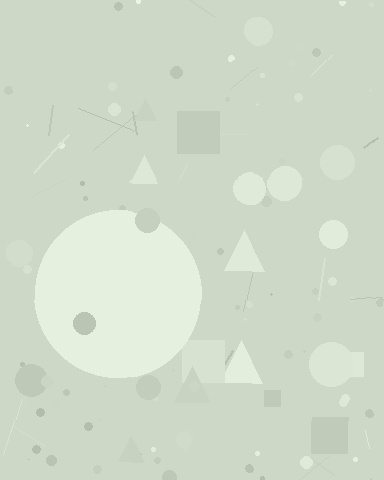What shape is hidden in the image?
A circle is hidden in the image.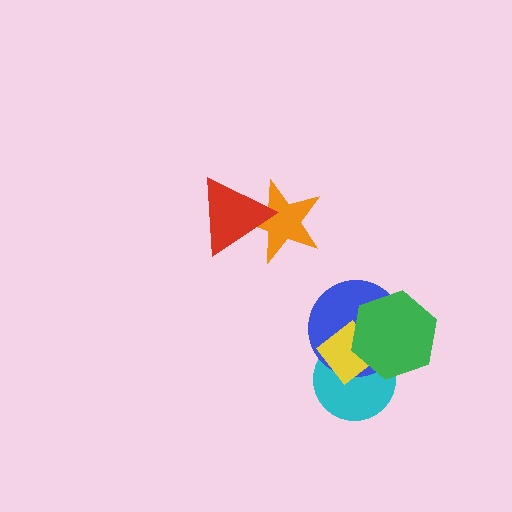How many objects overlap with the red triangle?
1 object overlaps with the red triangle.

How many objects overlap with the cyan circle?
3 objects overlap with the cyan circle.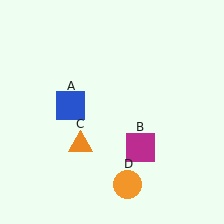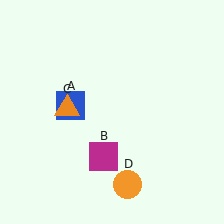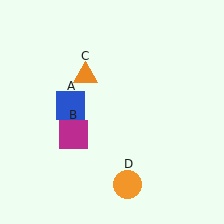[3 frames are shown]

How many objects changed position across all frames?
2 objects changed position: magenta square (object B), orange triangle (object C).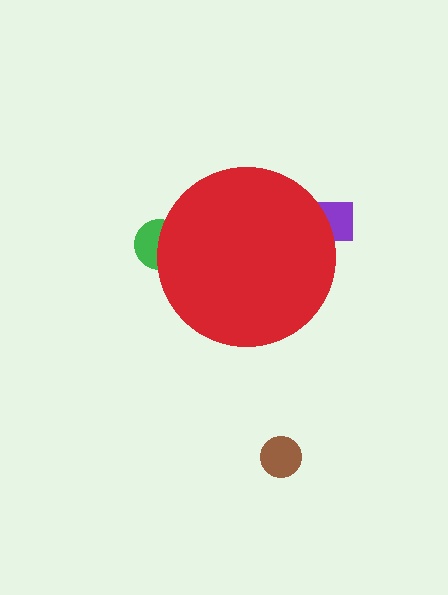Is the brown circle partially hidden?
No, the brown circle is fully visible.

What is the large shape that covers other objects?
A red circle.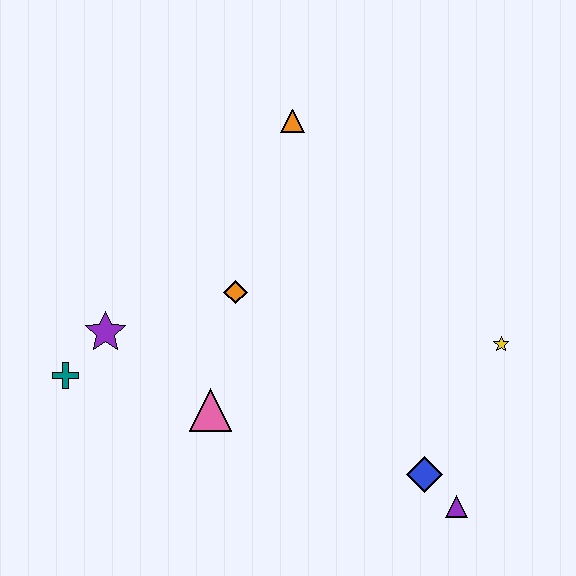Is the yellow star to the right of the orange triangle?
Yes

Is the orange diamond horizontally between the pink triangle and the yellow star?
Yes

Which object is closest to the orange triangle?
The orange diamond is closest to the orange triangle.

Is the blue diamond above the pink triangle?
No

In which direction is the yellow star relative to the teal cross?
The yellow star is to the right of the teal cross.